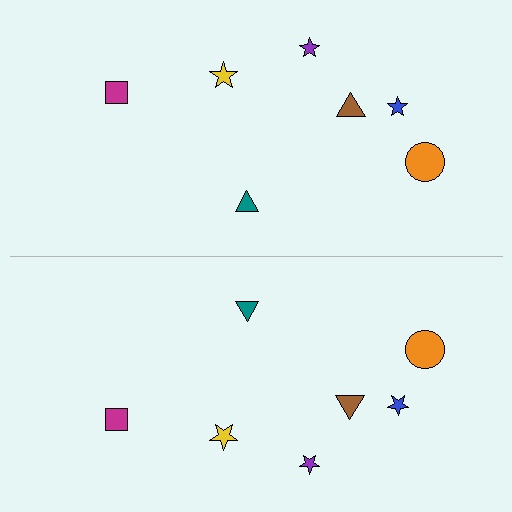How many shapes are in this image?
There are 14 shapes in this image.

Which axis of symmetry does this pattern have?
The pattern has a horizontal axis of symmetry running through the center of the image.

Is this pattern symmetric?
Yes, this pattern has bilateral (reflection) symmetry.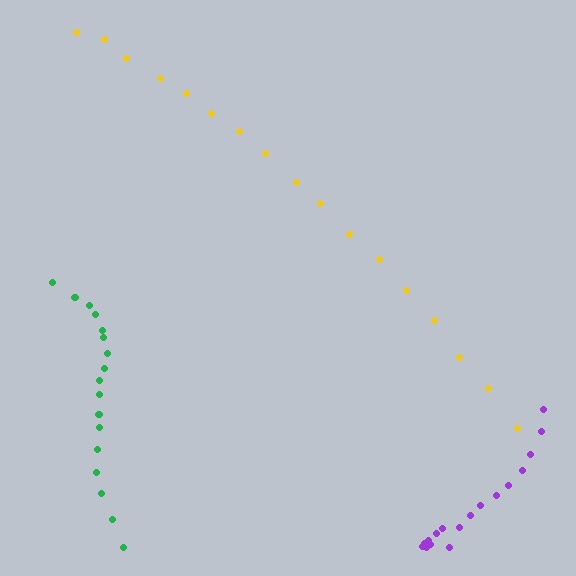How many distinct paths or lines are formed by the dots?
There are 3 distinct paths.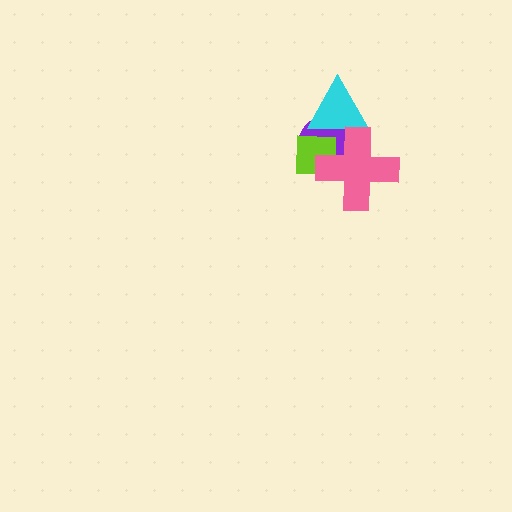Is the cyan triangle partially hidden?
Yes, it is partially covered by another shape.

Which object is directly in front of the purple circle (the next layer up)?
The cyan triangle is directly in front of the purple circle.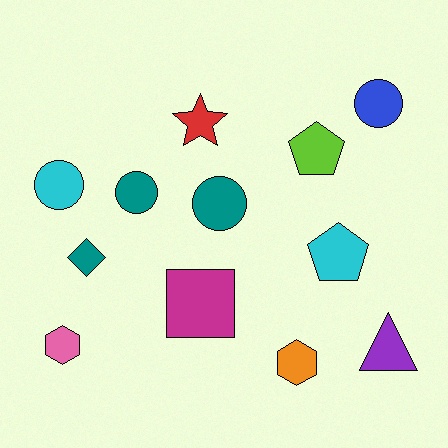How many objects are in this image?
There are 12 objects.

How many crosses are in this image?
There are no crosses.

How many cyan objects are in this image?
There are 2 cyan objects.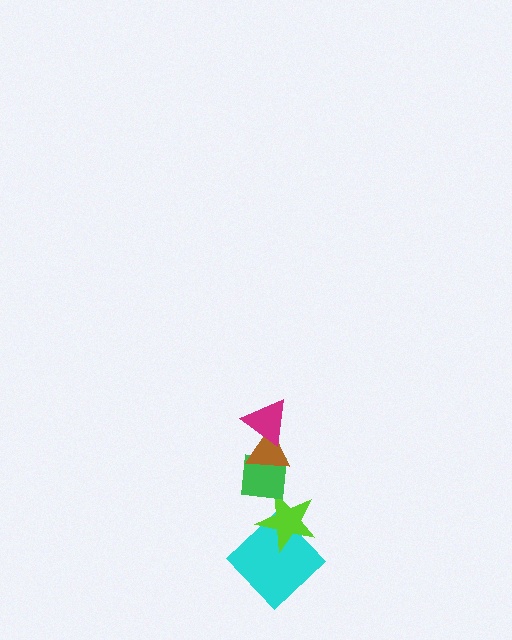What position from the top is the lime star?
The lime star is 4th from the top.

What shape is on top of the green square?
The brown triangle is on top of the green square.